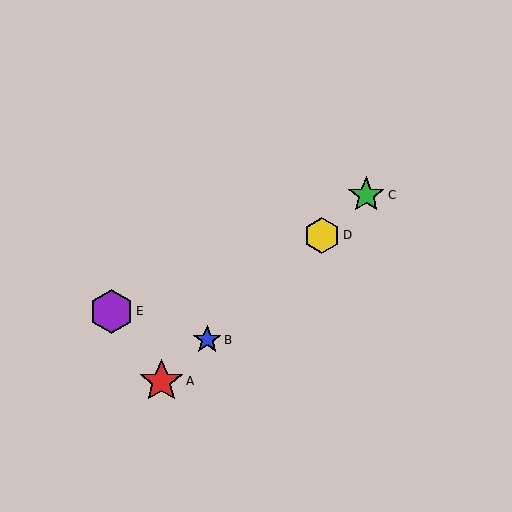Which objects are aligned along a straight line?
Objects A, B, C, D are aligned along a straight line.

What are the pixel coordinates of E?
Object E is at (111, 311).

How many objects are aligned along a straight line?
4 objects (A, B, C, D) are aligned along a straight line.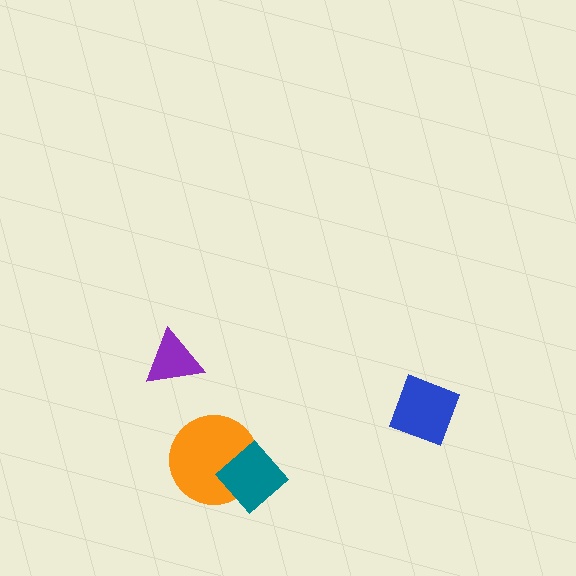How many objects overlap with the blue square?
0 objects overlap with the blue square.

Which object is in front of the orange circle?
The teal diamond is in front of the orange circle.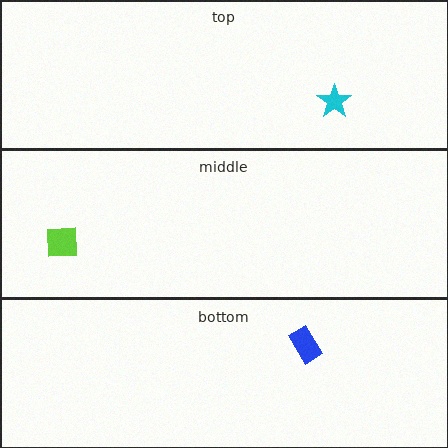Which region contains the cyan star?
The top region.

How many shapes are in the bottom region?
1.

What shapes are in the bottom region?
The blue rectangle.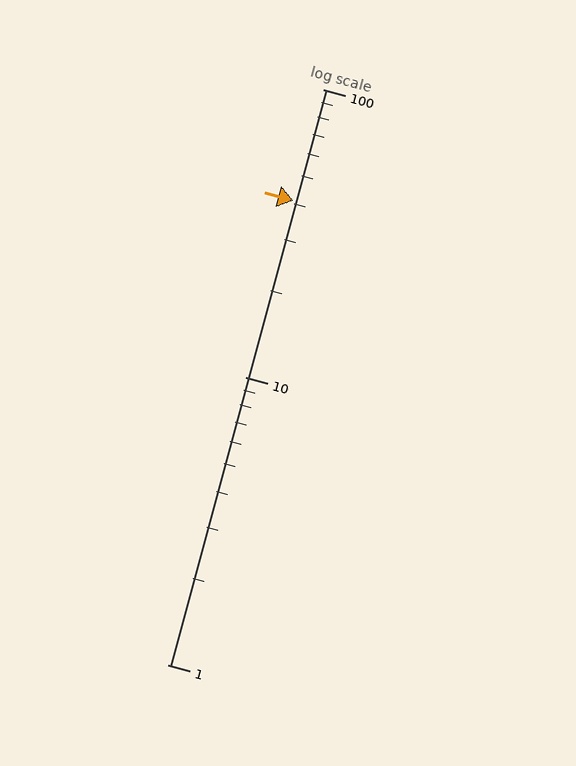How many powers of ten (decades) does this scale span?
The scale spans 2 decades, from 1 to 100.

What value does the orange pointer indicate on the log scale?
The pointer indicates approximately 41.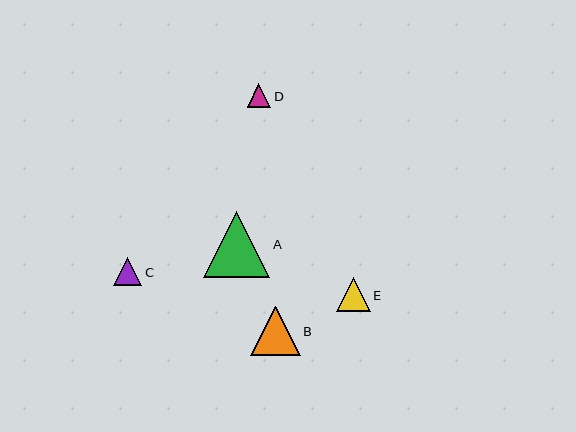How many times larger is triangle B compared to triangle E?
Triangle B is approximately 1.5 times the size of triangle E.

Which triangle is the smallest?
Triangle D is the smallest with a size of approximately 24 pixels.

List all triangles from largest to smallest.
From largest to smallest: A, B, E, C, D.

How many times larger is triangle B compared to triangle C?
Triangle B is approximately 1.7 times the size of triangle C.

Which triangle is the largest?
Triangle A is the largest with a size of approximately 66 pixels.